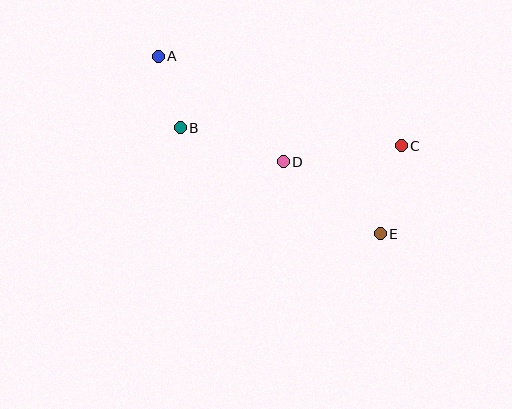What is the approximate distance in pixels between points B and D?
The distance between B and D is approximately 108 pixels.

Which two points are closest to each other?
Points A and B are closest to each other.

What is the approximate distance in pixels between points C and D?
The distance between C and D is approximately 119 pixels.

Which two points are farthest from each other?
Points A and E are farthest from each other.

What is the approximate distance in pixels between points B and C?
The distance between B and C is approximately 222 pixels.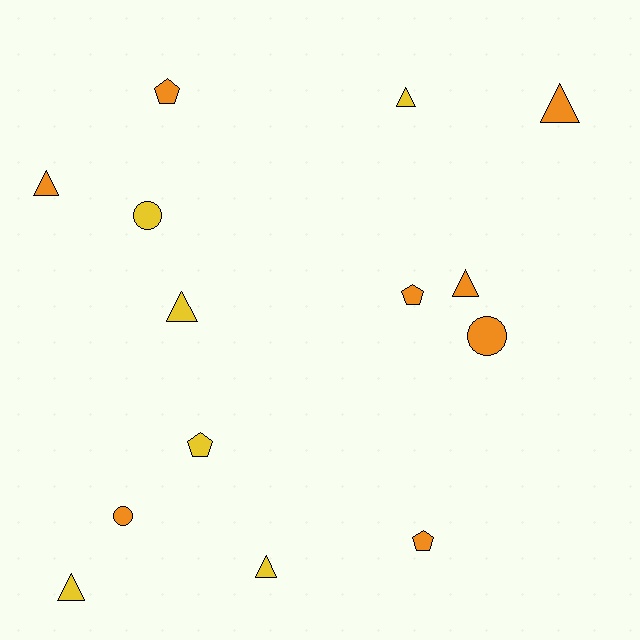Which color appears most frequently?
Orange, with 8 objects.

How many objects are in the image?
There are 14 objects.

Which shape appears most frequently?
Triangle, with 7 objects.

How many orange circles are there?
There are 2 orange circles.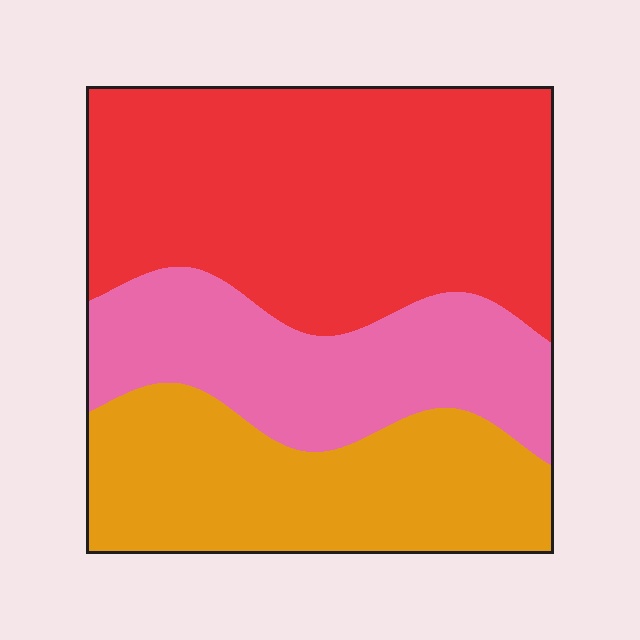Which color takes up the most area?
Red, at roughly 45%.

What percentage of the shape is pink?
Pink covers 25% of the shape.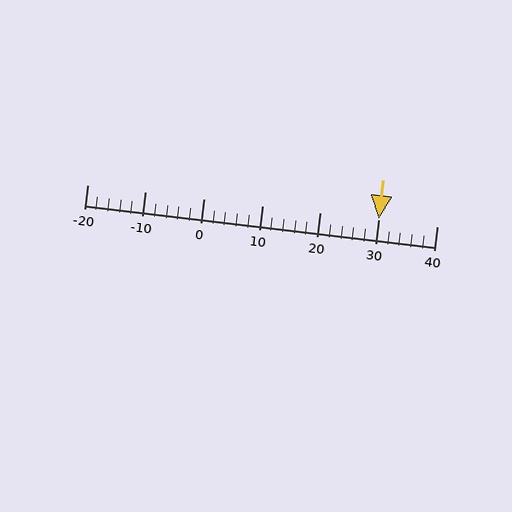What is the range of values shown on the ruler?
The ruler shows values from -20 to 40.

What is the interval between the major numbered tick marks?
The major tick marks are spaced 10 units apart.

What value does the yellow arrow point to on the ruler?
The yellow arrow points to approximately 30.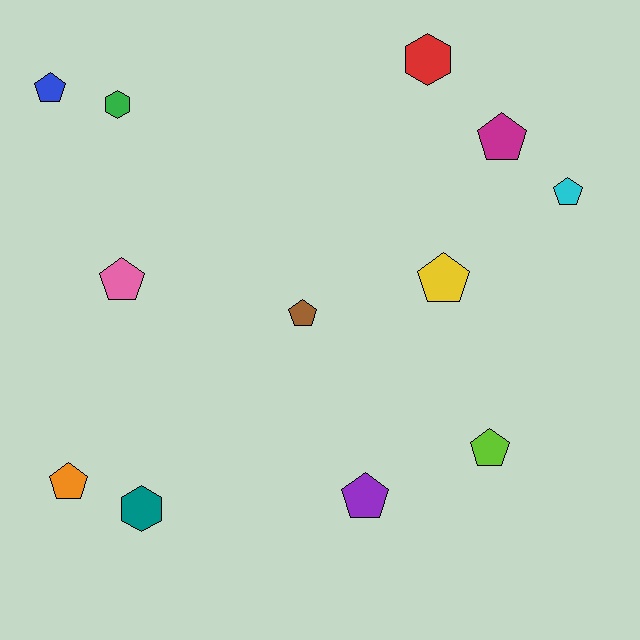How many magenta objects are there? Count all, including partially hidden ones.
There is 1 magenta object.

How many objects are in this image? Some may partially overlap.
There are 12 objects.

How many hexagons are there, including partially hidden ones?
There are 3 hexagons.